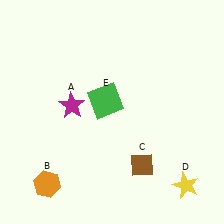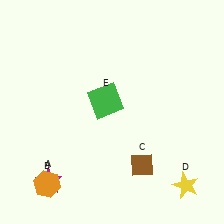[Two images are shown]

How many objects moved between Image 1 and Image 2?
1 object moved between the two images.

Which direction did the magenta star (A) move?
The magenta star (A) moved down.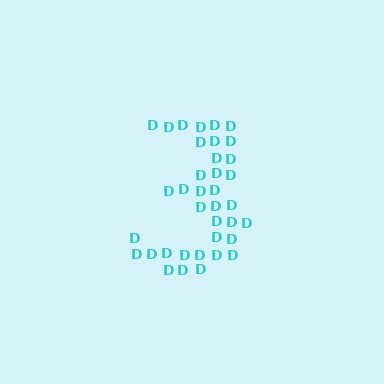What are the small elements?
The small elements are letter D's.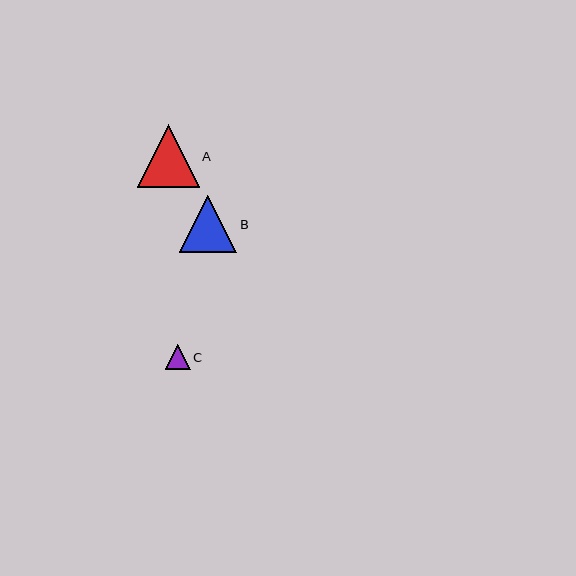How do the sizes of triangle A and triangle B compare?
Triangle A and triangle B are approximately the same size.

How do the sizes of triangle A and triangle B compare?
Triangle A and triangle B are approximately the same size.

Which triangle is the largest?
Triangle A is the largest with a size of approximately 62 pixels.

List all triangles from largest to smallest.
From largest to smallest: A, B, C.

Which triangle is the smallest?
Triangle C is the smallest with a size of approximately 25 pixels.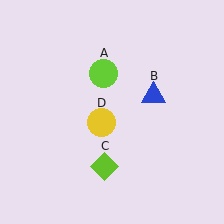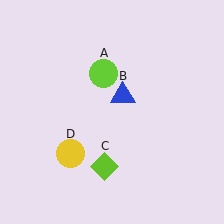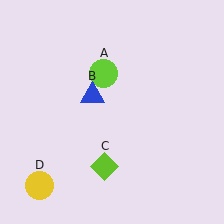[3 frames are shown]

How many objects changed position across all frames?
2 objects changed position: blue triangle (object B), yellow circle (object D).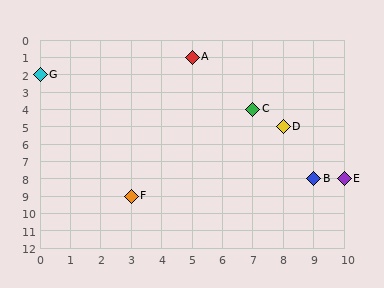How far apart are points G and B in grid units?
Points G and B are 9 columns and 6 rows apart (about 10.8 grid units diagonally).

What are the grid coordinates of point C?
Point C is at grid coordinates (7, 4).